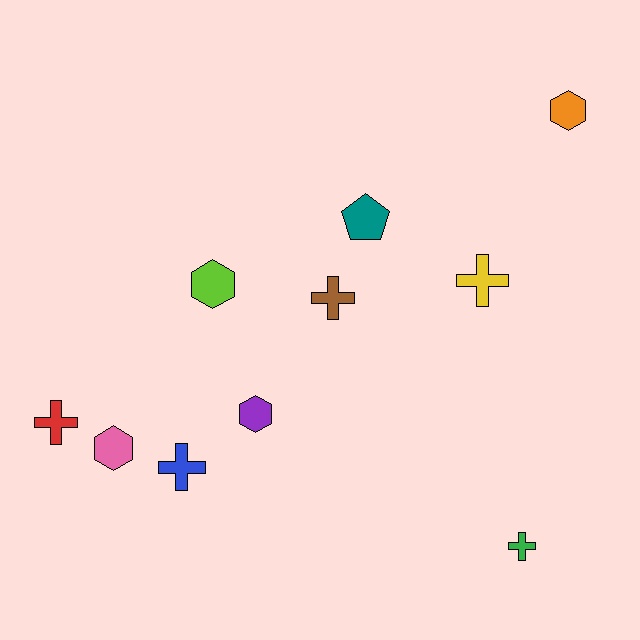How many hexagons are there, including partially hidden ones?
There are 4 hexagons.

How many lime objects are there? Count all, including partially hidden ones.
There is 1 lime object.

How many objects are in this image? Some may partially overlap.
There are 10 objects.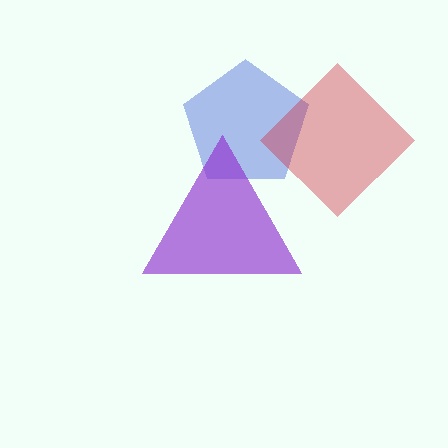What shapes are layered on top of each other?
The layered shapes are: a blue pentagon, a purple triangle, a red diamond.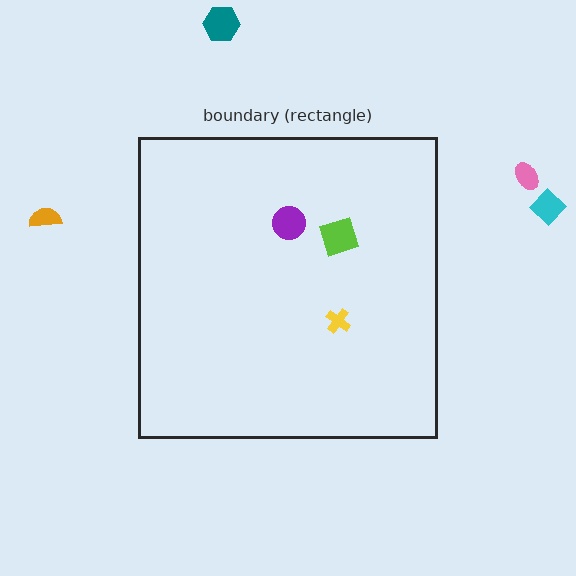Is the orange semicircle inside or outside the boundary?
Outside.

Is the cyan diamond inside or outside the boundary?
Outside.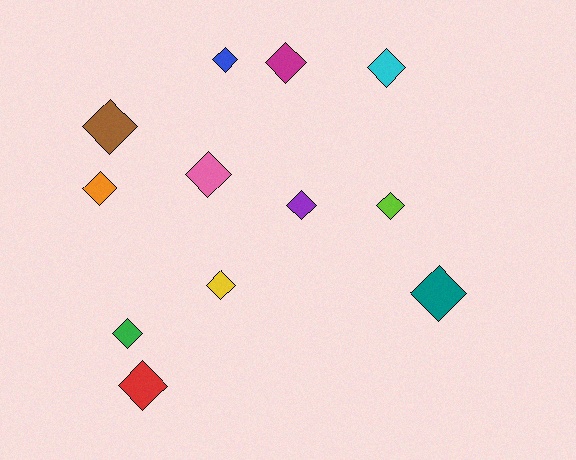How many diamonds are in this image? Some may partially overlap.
There are 12 diamonds.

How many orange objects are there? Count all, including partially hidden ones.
There is 1 orange object.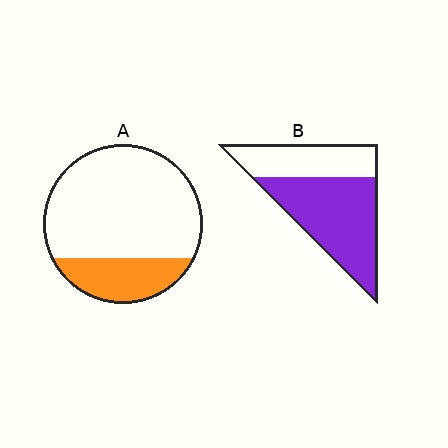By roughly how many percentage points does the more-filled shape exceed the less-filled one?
By roughly 40 percentage points (B over A).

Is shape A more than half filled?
No.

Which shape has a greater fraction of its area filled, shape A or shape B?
Shape B.